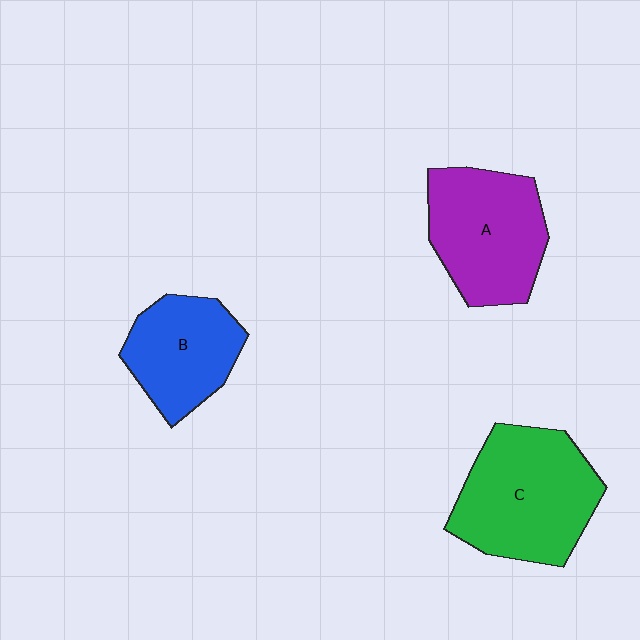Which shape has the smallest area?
Shape B (blue).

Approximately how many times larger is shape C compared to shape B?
Approximately 1.5 times.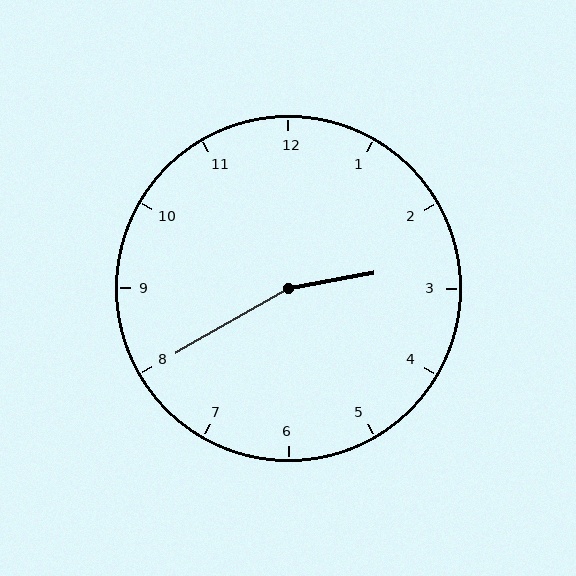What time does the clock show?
2:40.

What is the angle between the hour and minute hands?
Approximately 160 degrees.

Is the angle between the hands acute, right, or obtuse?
It is obtuse.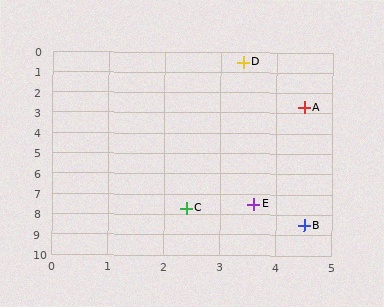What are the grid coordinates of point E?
Point E is at approximately (3.6, 7.5).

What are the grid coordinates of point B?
Point B is at approximately (4.5, 8.5).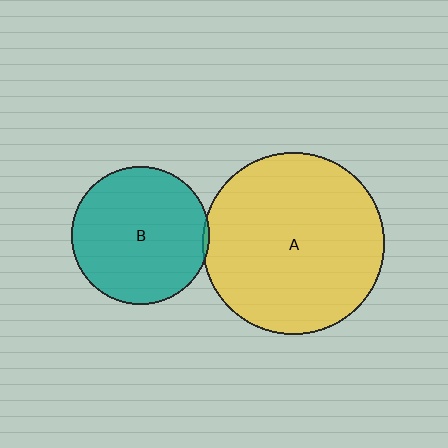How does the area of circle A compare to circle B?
Approximately 1.7 times.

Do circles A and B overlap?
Yes.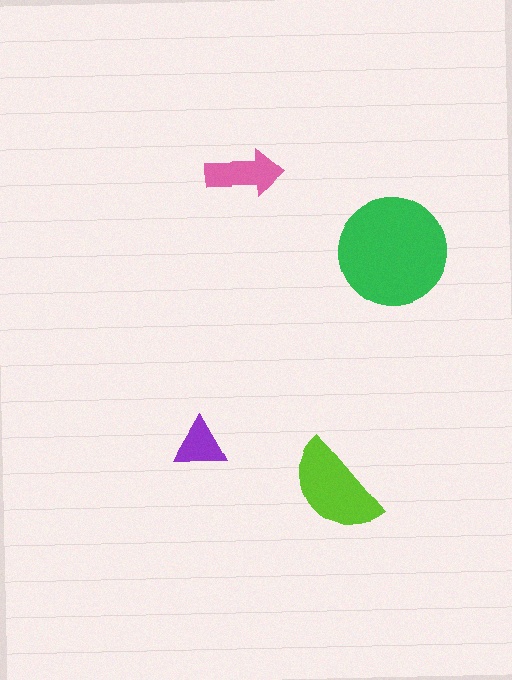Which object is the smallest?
The purple triangle.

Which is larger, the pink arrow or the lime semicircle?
The lime semicircle.